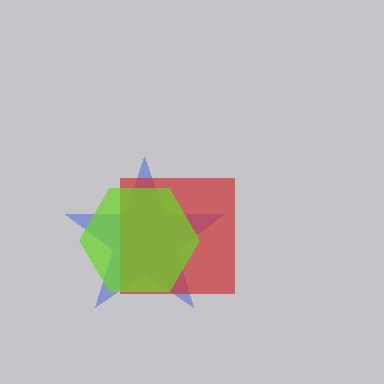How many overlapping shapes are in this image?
There are 3 overlapping shapes in the image.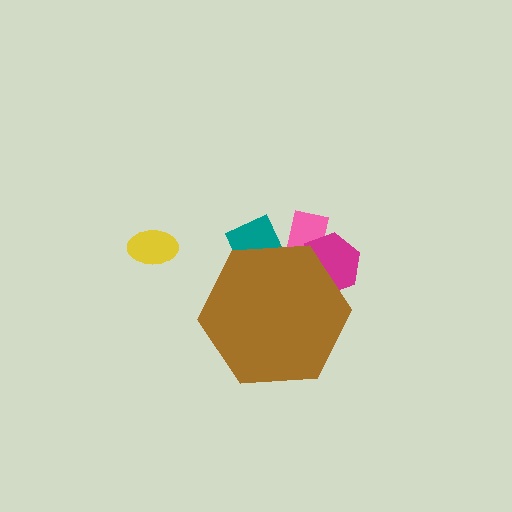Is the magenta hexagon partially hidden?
Yes, the magenta hexagon is partially hidden behind the brown hexagon.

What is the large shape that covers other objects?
A brown hexagon.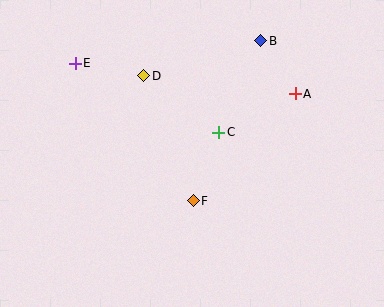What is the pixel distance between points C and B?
The distance between C and B is 101 pixels.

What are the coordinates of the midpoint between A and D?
The midpoint between A and D is at (219, 85).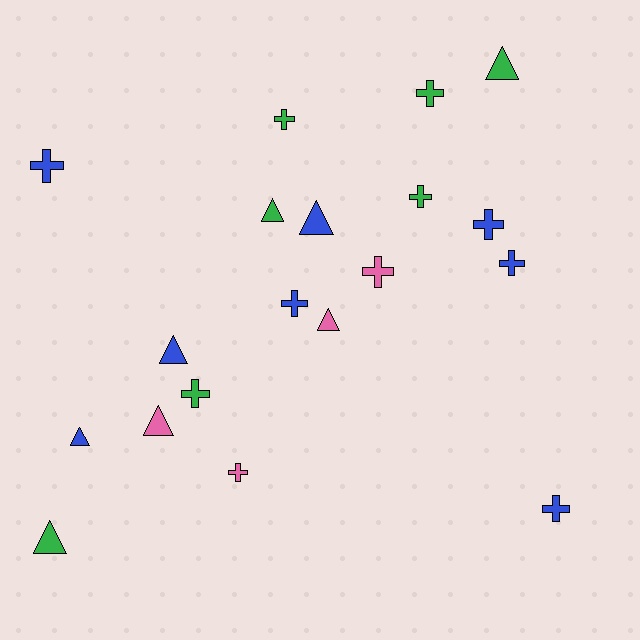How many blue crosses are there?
There are 5 blue crosses.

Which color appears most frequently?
Blue, with 8 objects.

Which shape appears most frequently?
Cross, with 11 objects.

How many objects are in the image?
There are 19 objects.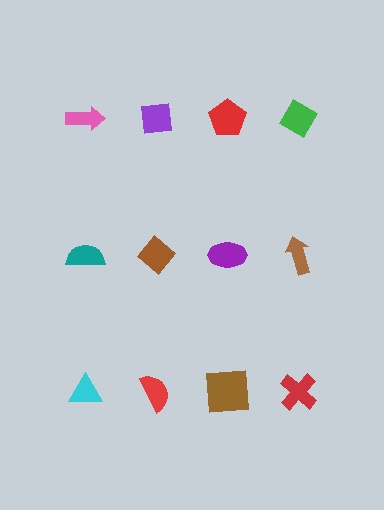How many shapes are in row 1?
4 shapes.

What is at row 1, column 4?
A green diamond.